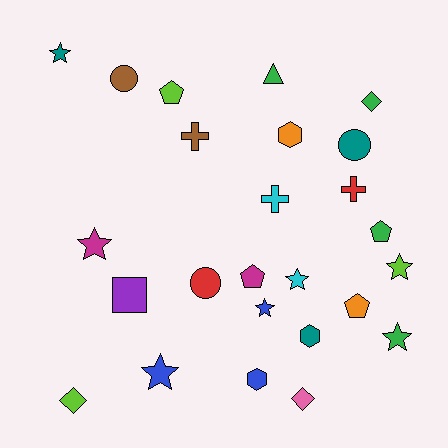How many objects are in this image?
There are 25 objects.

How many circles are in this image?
There are 3 circles.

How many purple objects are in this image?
There is 1 purple object.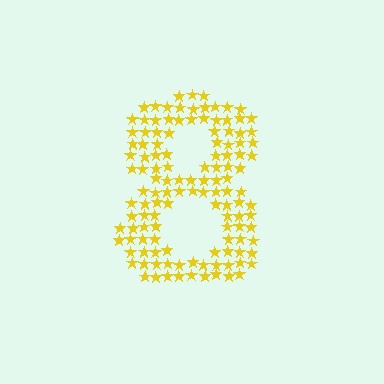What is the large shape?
The large shape is the digit 8.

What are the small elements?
The small elements are stars.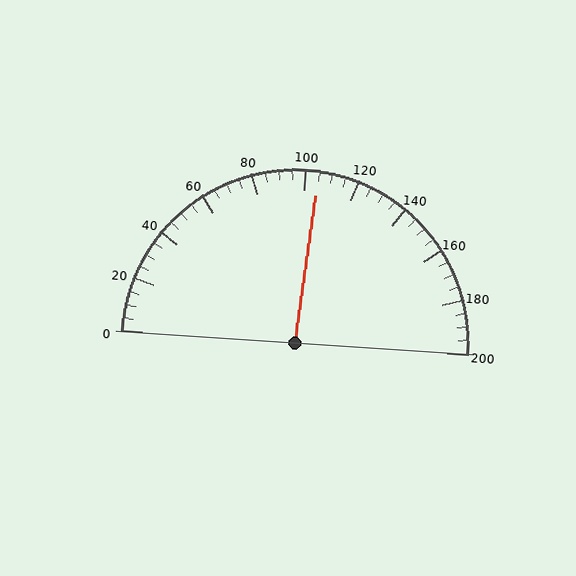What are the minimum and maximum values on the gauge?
The gauge ranges from 0 to 200.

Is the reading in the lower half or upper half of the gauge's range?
The reading is in the upper half of the range (0 to 200).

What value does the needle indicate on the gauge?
The needle indicates approximately 105.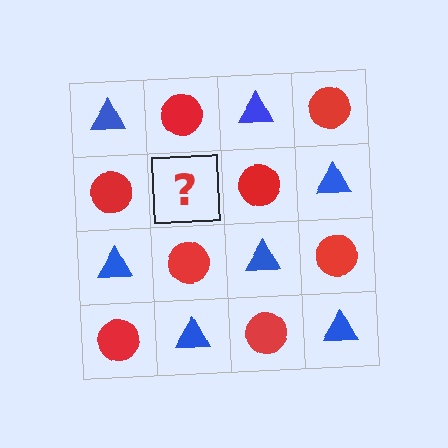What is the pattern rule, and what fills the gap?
The rule is that it alternates blue triangle and red circle in a checkerboard pattern. The gap should be filled with a blue triangle.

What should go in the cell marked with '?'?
The missing cell should contain a blue triangle.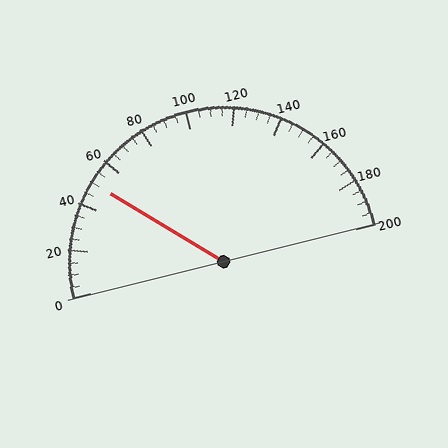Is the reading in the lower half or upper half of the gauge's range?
The reading is in the lower half of the range (0 to 200).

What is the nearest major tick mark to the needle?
The nearest major tick mark is 40.